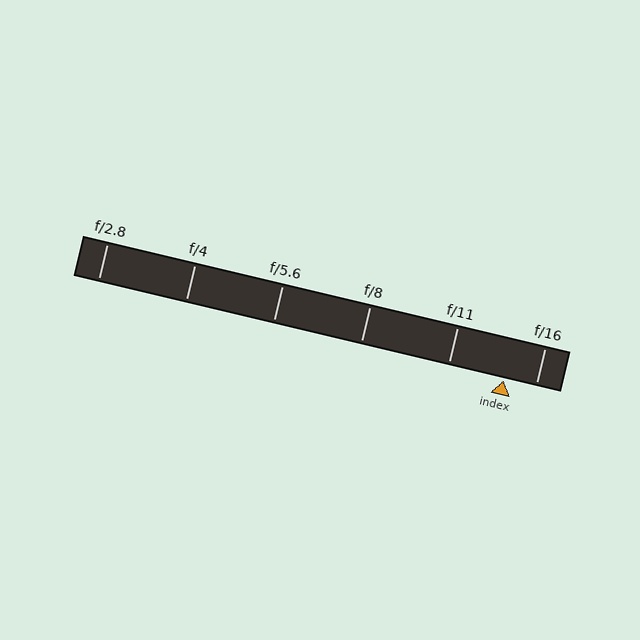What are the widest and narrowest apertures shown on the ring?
The widest aperture shown is f/2.8 and the narrowest is f/16.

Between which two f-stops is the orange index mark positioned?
The index mark is between f/11 and f/16.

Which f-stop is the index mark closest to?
The index mark is closest to f/16.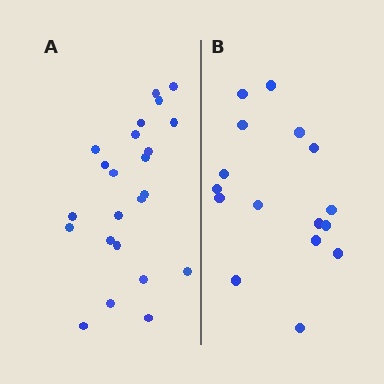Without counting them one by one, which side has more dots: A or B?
Region A (the left region) has more dots.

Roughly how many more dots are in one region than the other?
Region A has roughly 8 or so more dots than region B.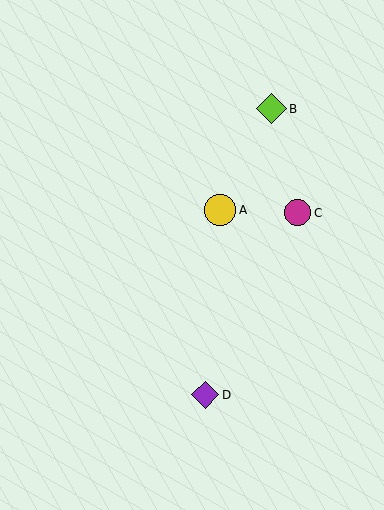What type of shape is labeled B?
Shape B is a lime diamond.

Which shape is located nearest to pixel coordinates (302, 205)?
The magenta circle (labeled C) at (298, 213) is nearest to that location.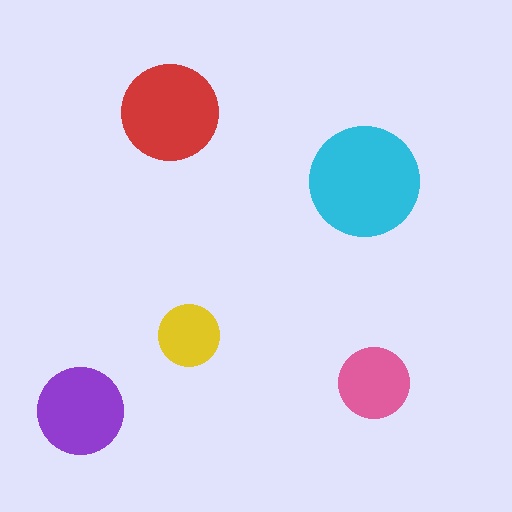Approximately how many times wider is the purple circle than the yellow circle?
About 1.5 times wider.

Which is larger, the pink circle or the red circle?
The red one.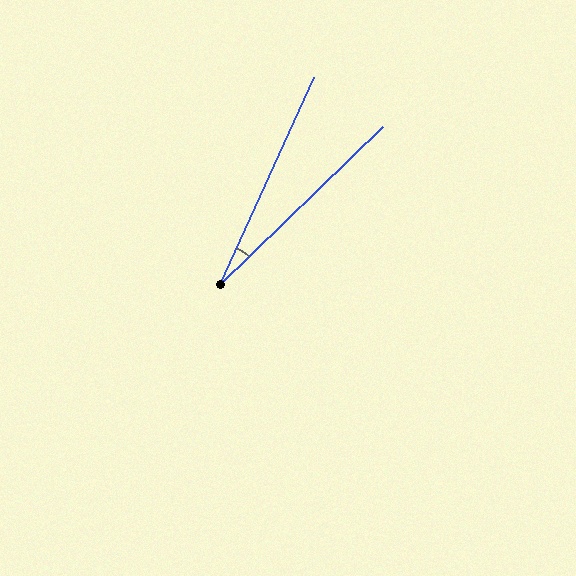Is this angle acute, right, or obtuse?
It is acute.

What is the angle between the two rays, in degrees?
Approximately 21 degrees.